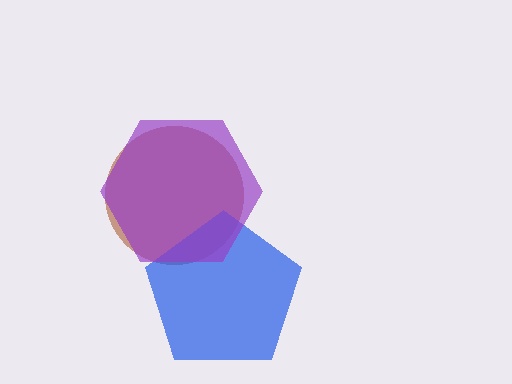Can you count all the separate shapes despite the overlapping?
Yes, there are 3 separate shapes.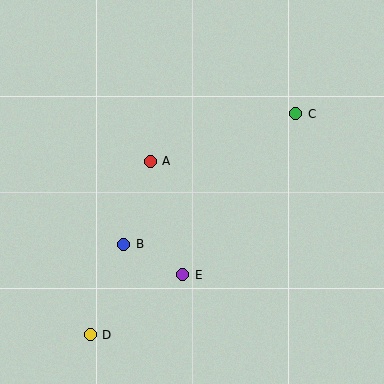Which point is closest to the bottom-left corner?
Point D is closest to the bottom-left corner.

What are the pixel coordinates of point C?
Point C is at (296, 114).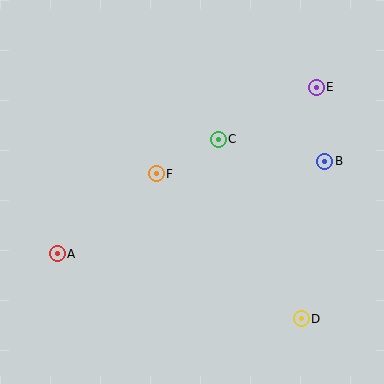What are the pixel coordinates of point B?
Point B is at (325, 161).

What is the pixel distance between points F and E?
The distance between F and E is 182 pixels.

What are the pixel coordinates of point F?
Point F is at (156, 174).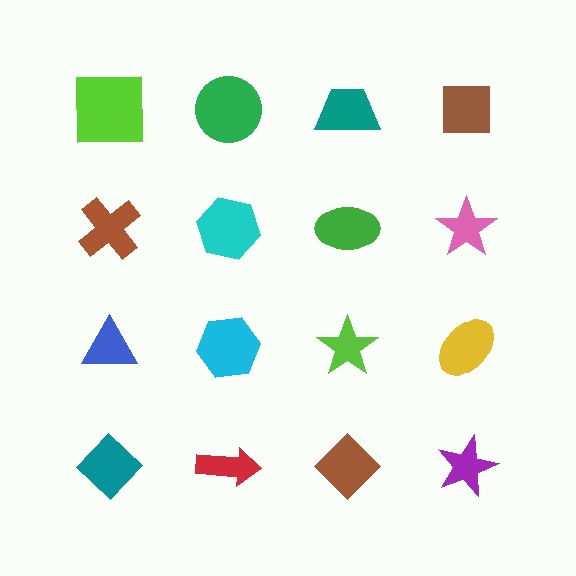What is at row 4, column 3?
A brown diamond.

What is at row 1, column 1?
A lime square.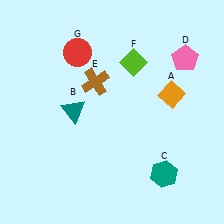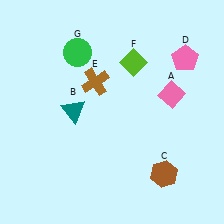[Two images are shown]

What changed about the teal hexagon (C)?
In Image 1, C is teal. In Image 2, it changed to brown.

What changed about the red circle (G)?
In Image 1, G is red. In Image 2, it changed to green.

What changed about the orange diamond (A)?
In Image 1, A is orange. In Image 2, it changed to pink.